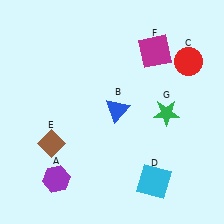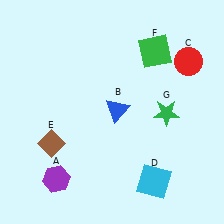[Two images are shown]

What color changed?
The square (F) changed from magenta in Image 1 to green in Image 2.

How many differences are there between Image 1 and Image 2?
There is 1 difference between the two images.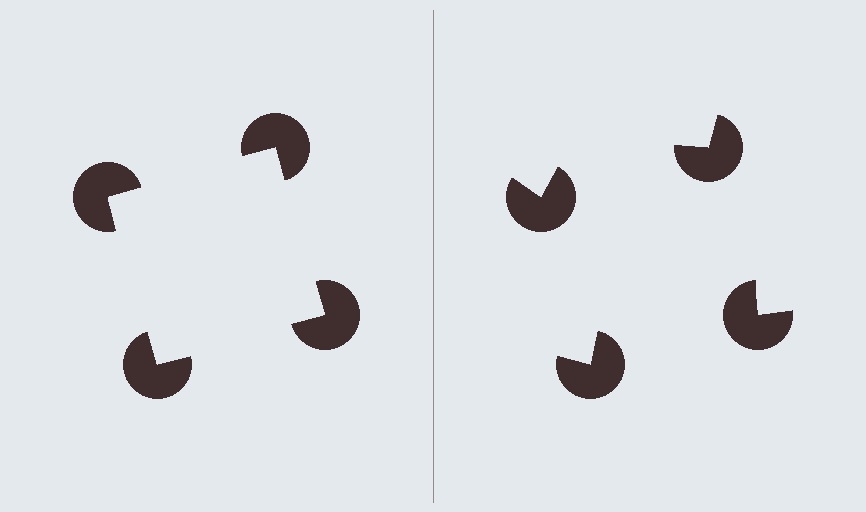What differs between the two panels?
The pac-man discs are positioned identically on both sides; only the wedge orientations differ. On the left they align to a square; on the right they are misaligned.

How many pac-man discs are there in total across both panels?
8 — 4 on each side.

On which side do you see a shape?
An illusory square appears on the left side. On the right side the wedge cuts are rotated, so no coherent shape forms.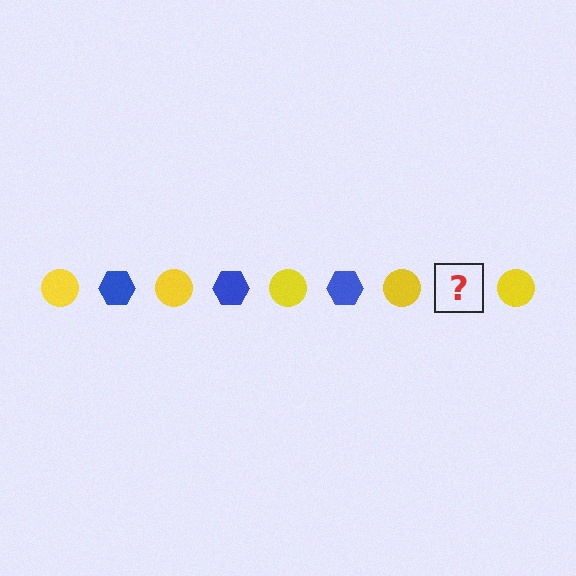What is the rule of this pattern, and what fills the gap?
The rule is that the pattern alternates between yellow circle and blue hexagon. The gap should be filled with a blue hexagon.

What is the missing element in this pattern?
The missing element is a blue hexagon.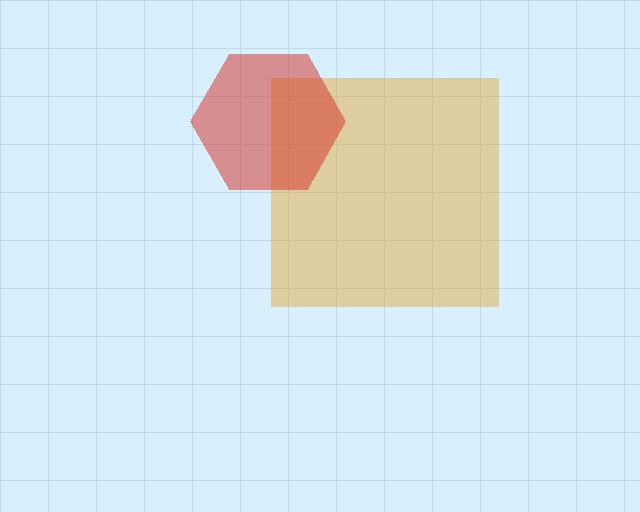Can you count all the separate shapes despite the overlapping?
Yes, there are 2 separate shapes.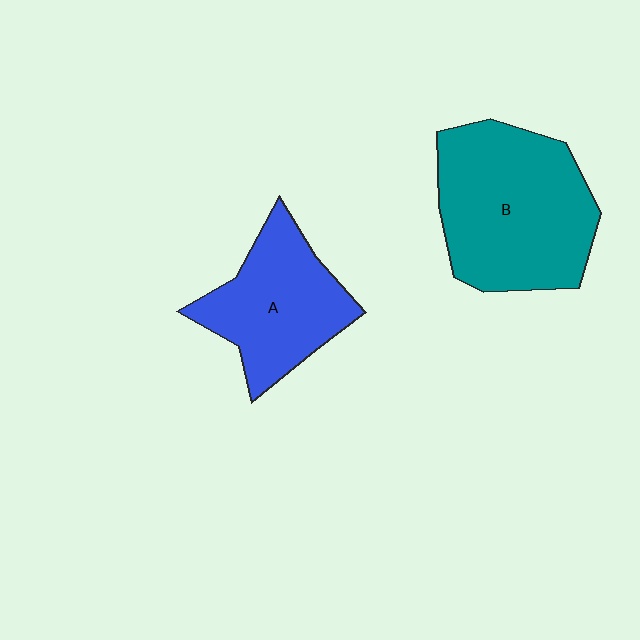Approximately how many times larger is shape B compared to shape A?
Approximately 1.4 times.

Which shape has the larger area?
Shape B (teal).